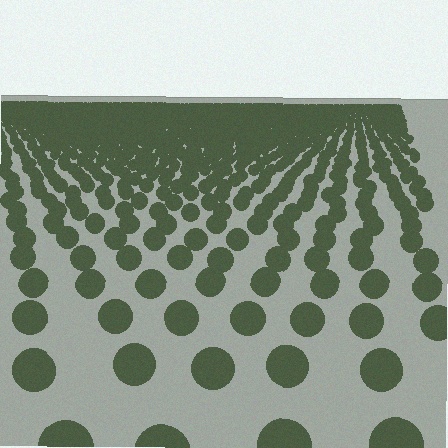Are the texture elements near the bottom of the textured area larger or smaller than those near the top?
Larger. Near the bottom, elements are closer to the viewer and appear at a bigger on-screen size.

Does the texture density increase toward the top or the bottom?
Density increases toward the top.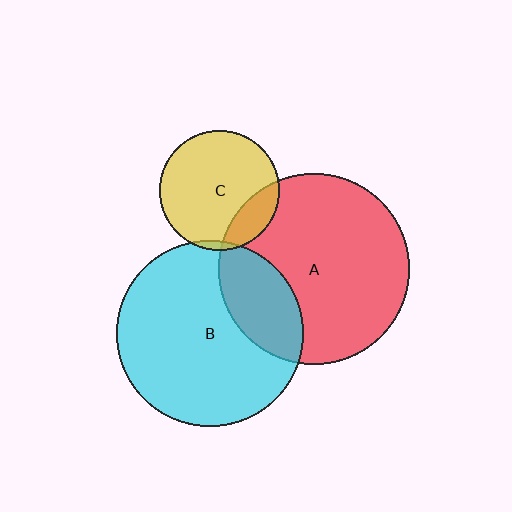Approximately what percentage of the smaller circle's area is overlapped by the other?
Approximately 20%.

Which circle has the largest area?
Circle A (red).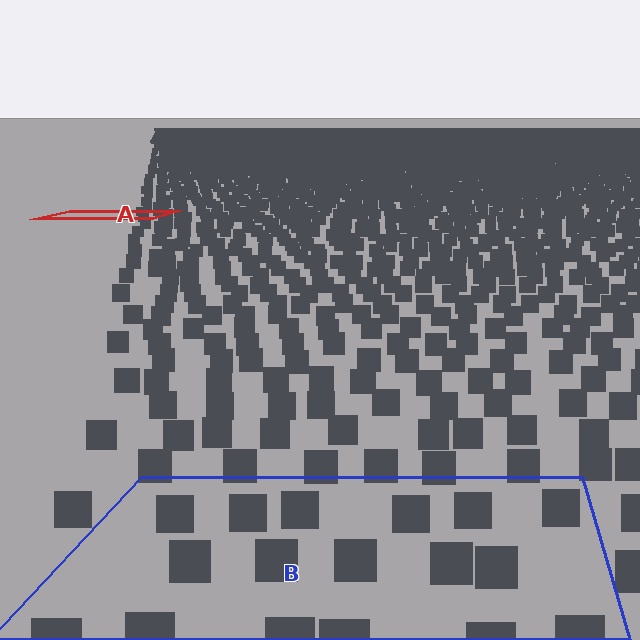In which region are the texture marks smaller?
The texture marks are smaller in region A, because it is farther away.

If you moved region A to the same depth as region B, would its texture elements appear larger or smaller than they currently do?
They would appear larger. At a closer depth, the same texture elements are projected at a bigger on-screen size.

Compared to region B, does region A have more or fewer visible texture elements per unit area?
Region A has more texture elements per unit area — they are packed more densely because it is farther away.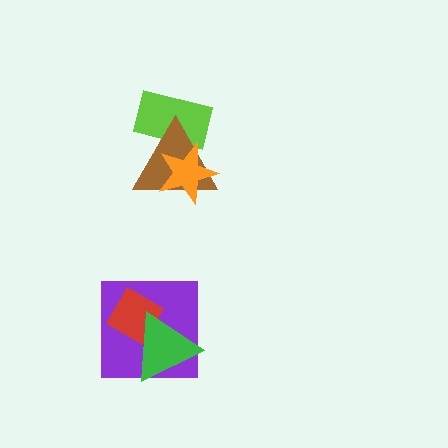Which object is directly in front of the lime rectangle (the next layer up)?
The brown triangle is directly in front of the lime rectangle.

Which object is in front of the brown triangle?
The orange star is in front of the brown triangle.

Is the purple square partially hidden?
Yes, it is partially covered by another shape.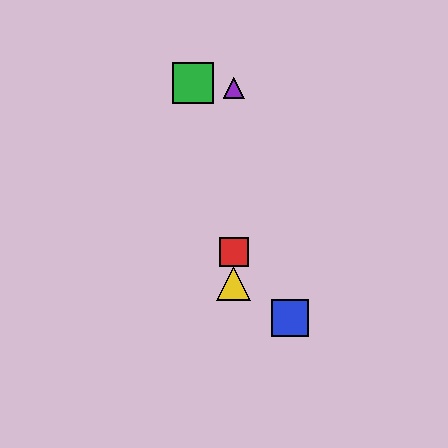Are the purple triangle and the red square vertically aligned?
Yes, both are at x≈234.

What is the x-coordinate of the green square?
The green square is at x≈193.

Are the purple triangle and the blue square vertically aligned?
No, the purple triangle is at x≈234 and the blue square is at x≈290.